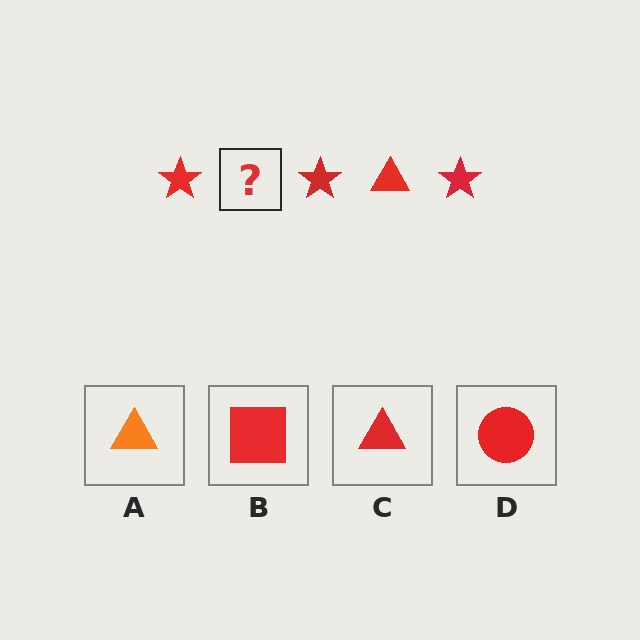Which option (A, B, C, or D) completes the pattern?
C.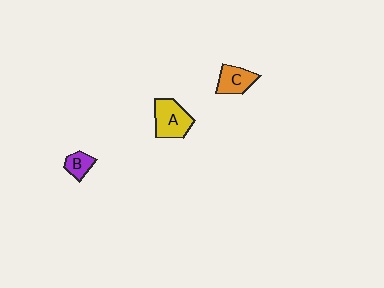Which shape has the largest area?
Shape A (yellow).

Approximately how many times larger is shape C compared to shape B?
Approximately 1.5 times.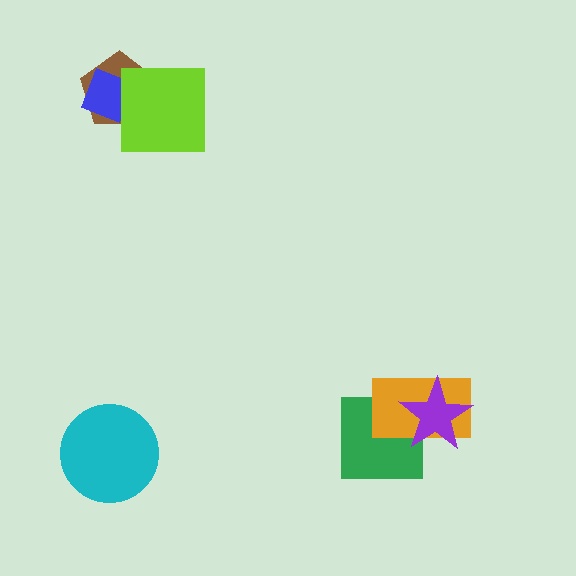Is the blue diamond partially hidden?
Yes, it is partially covered by another shape.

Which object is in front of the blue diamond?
The lime square is in front of the blue diamond.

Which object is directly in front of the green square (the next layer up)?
The orange rectangle is directly in front of the green square.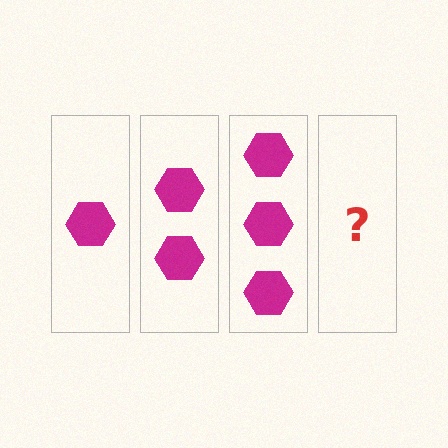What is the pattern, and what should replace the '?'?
The pattern is that each step adds one more hexagon. The '?' should be 4 hexagons.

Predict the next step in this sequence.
The next step is 4 hexagons.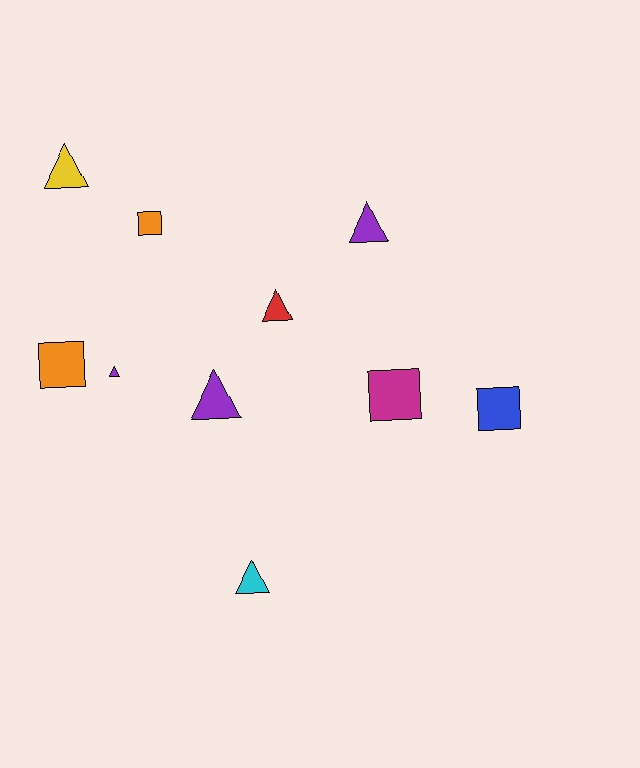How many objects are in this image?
There are 10 objects.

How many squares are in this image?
There are 4 squares.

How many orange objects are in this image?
There are 2 orange objects.